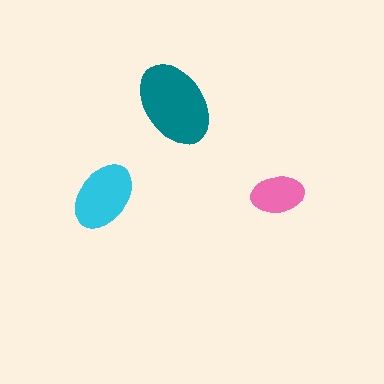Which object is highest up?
The teal ellipse is topmost.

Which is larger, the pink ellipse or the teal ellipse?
The teal one.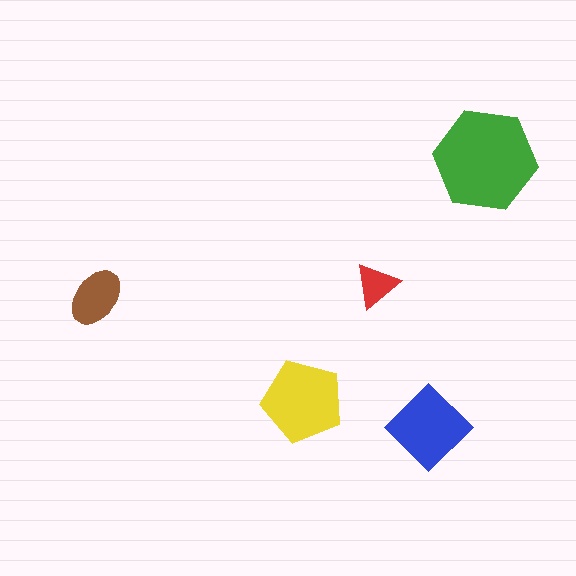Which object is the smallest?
The red triangle.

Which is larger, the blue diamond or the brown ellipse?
The blue diamond.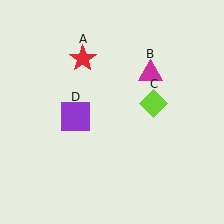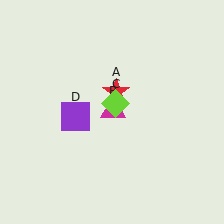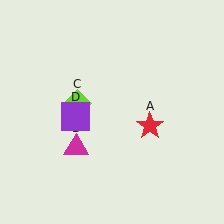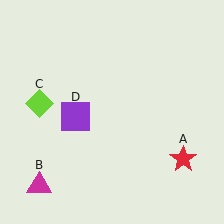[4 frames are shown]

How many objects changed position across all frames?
3 objects changed position: red star (object A), magenta triangle (object B), lime diamond (object C).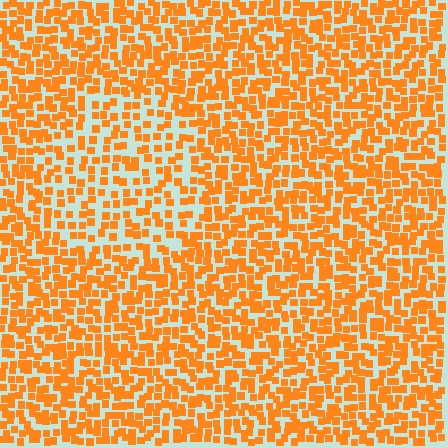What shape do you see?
I see a circle.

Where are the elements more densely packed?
The elements are more densely packed outside the circle boundary.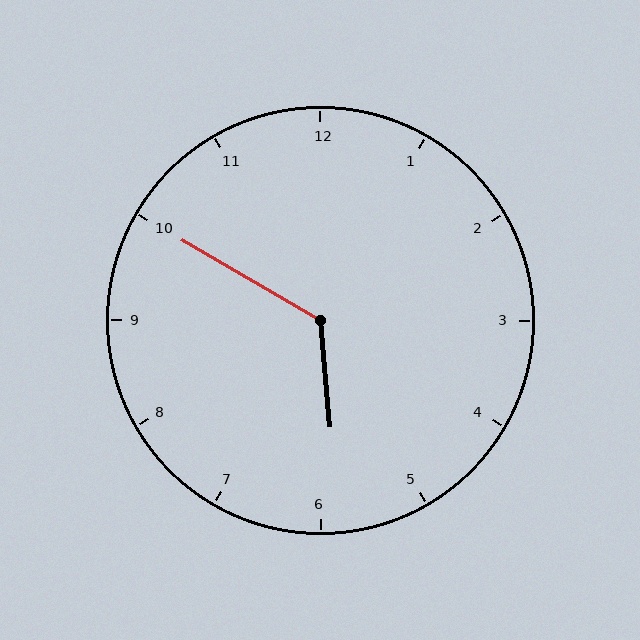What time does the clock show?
5:50.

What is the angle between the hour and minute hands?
Approximately 125 degrees.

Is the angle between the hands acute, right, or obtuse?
It is obtuse.